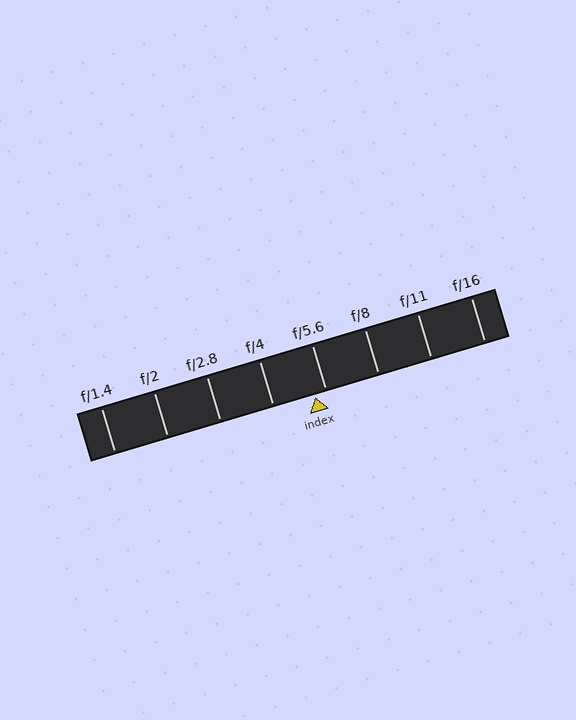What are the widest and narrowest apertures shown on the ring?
The widest aperture shown is f/1.4 and the narrowest is f/16.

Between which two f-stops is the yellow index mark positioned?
The index mark is between f/4 and f/5.6.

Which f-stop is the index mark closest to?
The index mark is closest to f/5.6.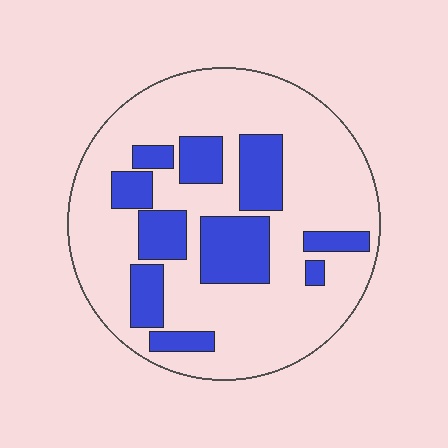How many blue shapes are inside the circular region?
10.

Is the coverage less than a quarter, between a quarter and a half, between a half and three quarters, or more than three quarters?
Between a quarter and a half.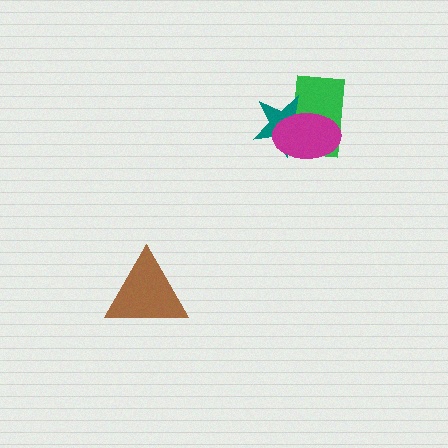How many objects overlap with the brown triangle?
0 objects overlap with the brown triangle.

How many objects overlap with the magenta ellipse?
2 objects overlap with the magenta ellipse.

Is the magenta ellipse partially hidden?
No, no other shape covers it.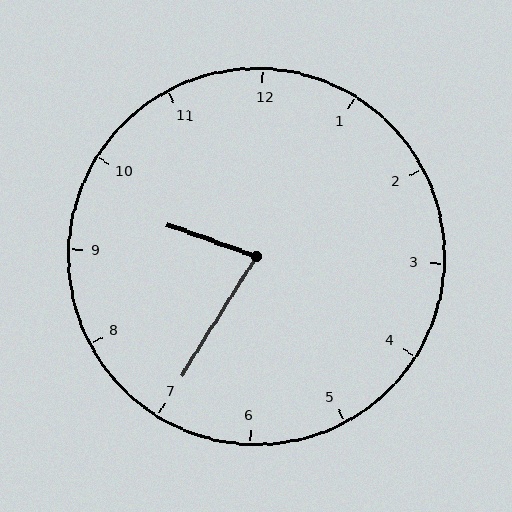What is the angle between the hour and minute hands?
Approximately 78 degrees.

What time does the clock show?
9:35.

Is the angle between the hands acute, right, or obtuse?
It is acute.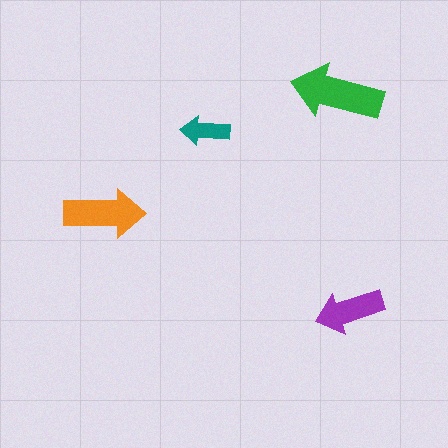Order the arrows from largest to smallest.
the green one, the orange one, the purple one, the teal one.